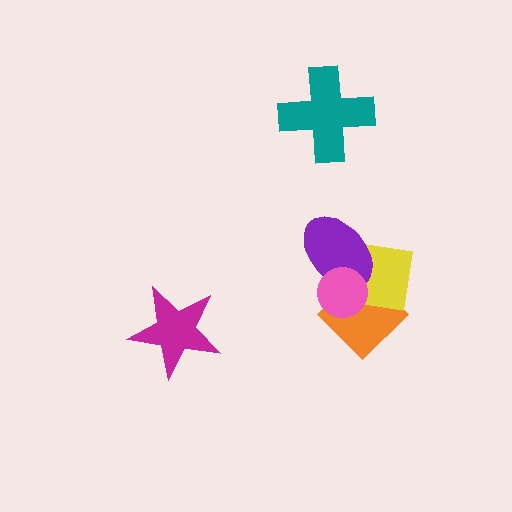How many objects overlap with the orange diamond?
3 objects overlap with the orange diamond.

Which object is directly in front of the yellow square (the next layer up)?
The purple ellipse is directly in front of the yellow square.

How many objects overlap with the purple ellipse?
3 objects overlap with the purple ellipse.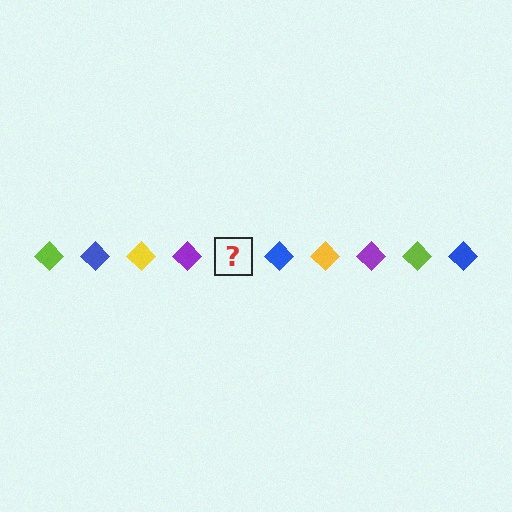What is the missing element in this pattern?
The missing element is a lime diamond.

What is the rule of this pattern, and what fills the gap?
The rule is that the pattern cycles through lime, blue, yellow, purple diamonds. The gap should be filled with a lime diamond.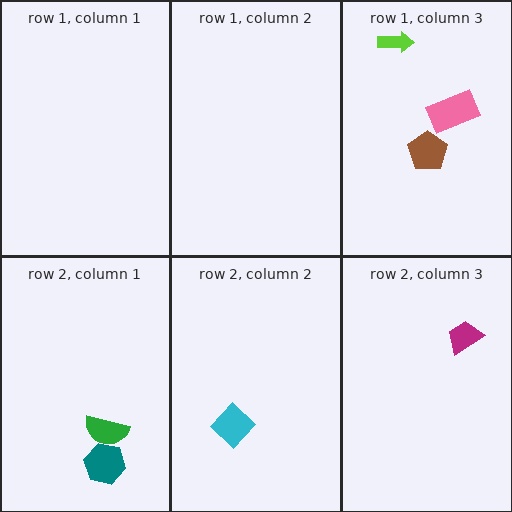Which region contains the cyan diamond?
The row 2, column 2 region.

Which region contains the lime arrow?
The row 1, column 3 region.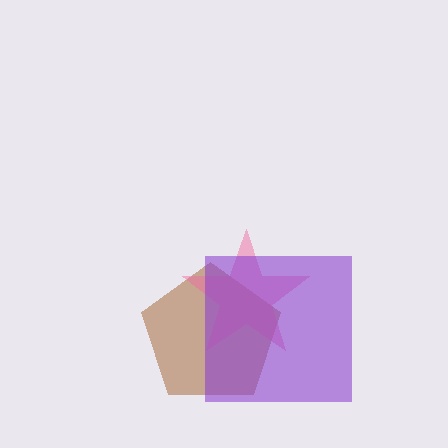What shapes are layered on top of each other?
The layered shapes are: a brown pentagon, a pink star, a purple square.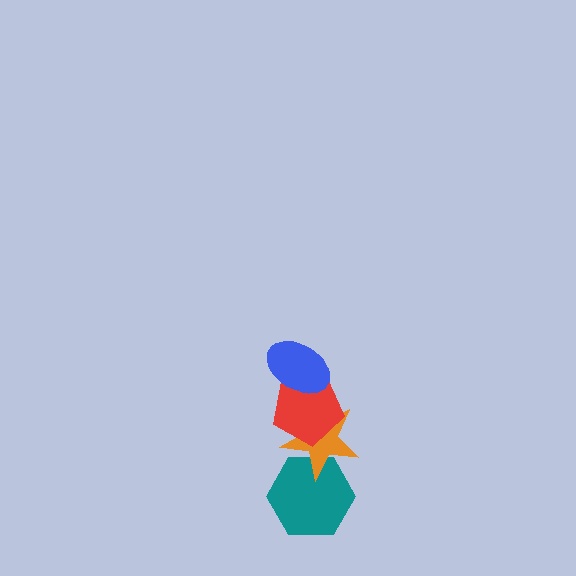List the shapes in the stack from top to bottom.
From top to bottom: the blue ellipse, the red pentagon, the orange star, the teal hexagon.